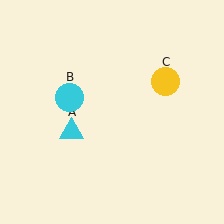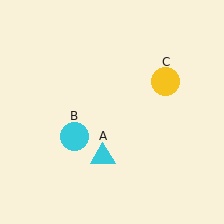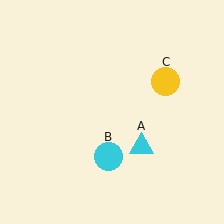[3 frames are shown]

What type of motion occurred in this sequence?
The cyan triangle (object A), cyan circle (object B) rotated counterclockwise around the center of the scene.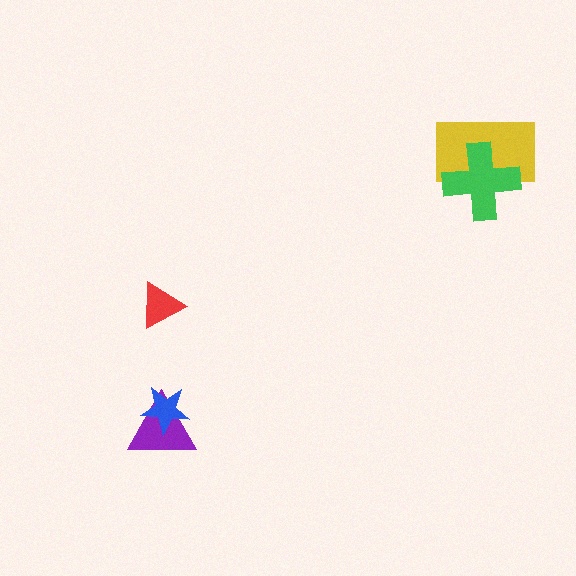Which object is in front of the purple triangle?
The blue star is in front of the purple triangle.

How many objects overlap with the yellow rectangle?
1 object overlaps with the yellow rectangle.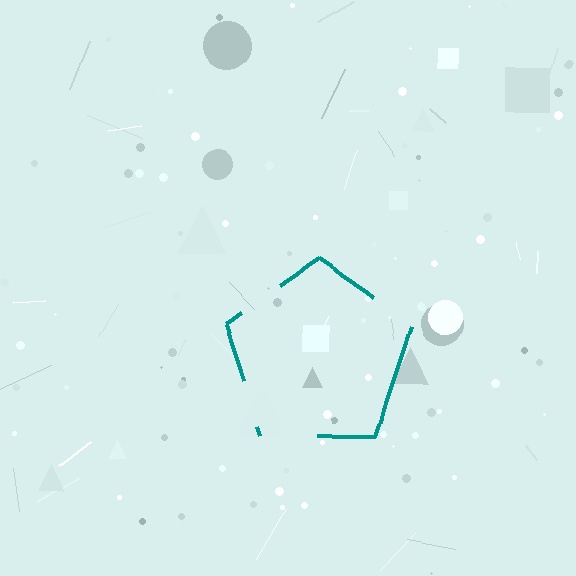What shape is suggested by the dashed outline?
The dashed outline suggests a pentagon.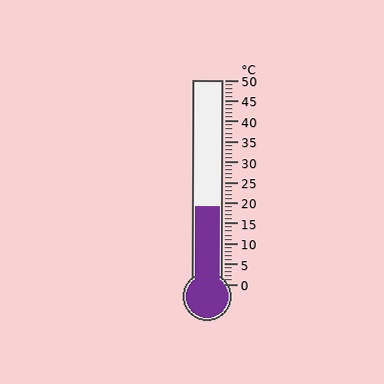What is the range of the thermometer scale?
The thermometer scale ranges from 0°C to 50°C.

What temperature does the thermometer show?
The thermometer shows approximately 19°C.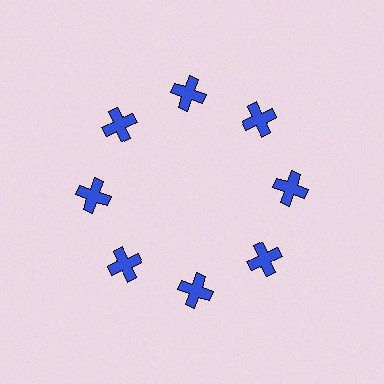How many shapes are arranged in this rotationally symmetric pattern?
There are 8 shapes, arranged in 8 groups of 1.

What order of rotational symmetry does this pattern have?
This pattern has 8-fold rotational symmetry.